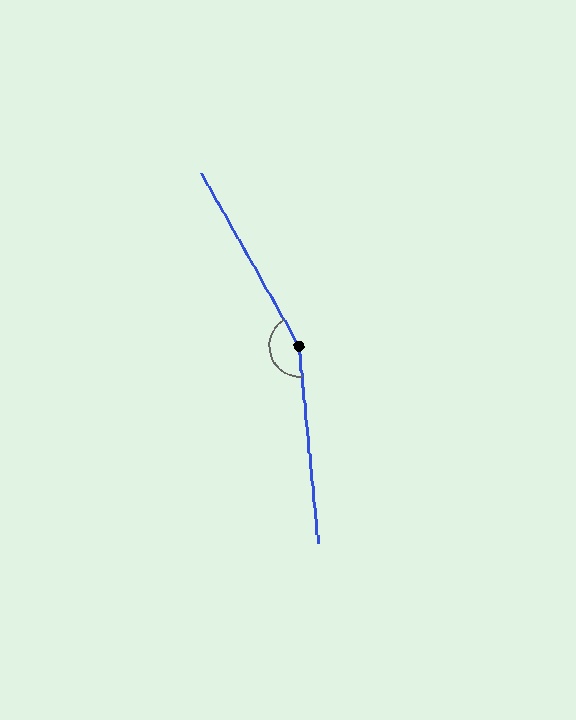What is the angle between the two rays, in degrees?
Approximately 156 degrees.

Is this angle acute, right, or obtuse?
It is obtuse.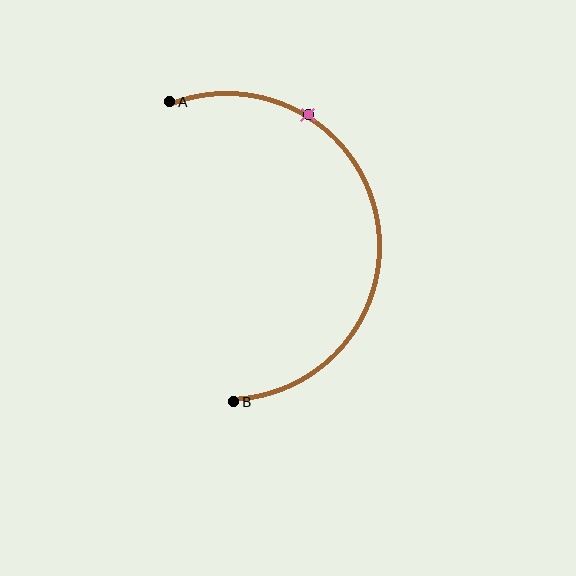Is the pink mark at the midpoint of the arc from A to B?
No. The pink mark lies on the arc but is closer to endpoint A. The arc midpoint would be at the point on the curve equidistant along the arc from both A and B.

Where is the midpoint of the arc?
The arc midpoint is the point on the curve farthest from the straight line joining A and B. It sits to the right of that line.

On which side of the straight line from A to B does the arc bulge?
The arc bulges to the right of the straight line connecting A and B.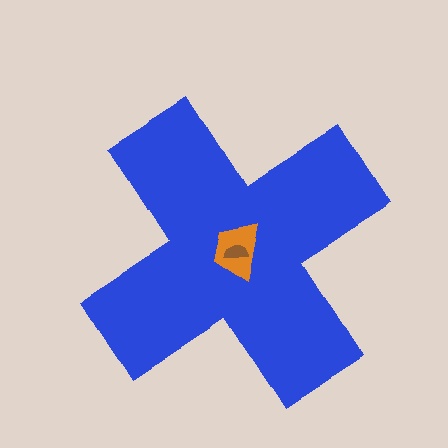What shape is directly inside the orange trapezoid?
The brown semicircle.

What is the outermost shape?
The blue cross.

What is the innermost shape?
The brown semicircle.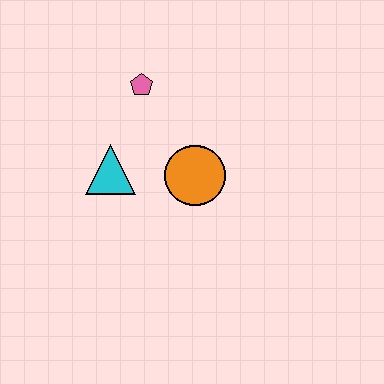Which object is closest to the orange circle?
The cyan triangle is closest to the orange circle.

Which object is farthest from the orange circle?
The pink pentagon is farthest from the orange circle.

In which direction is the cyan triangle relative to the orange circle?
The cyan triangle is to the left of the orange circle.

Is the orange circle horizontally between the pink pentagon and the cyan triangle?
No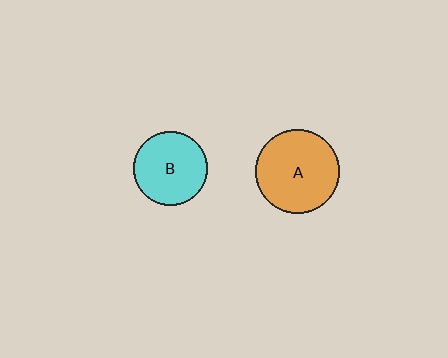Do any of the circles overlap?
No, none of the circles overlap.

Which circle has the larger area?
Circle A (orange).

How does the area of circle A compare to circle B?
Approximately 1.3 times.